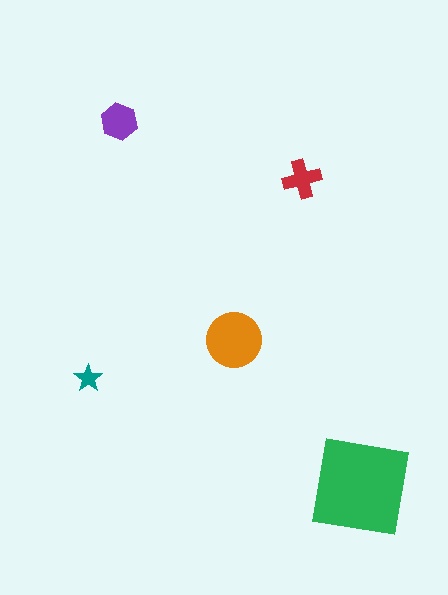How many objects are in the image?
There are 5 objects in the image.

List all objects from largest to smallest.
The green square, the orange circle, the purple hexagon, the red cross, the teal star.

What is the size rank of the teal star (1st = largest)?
5th.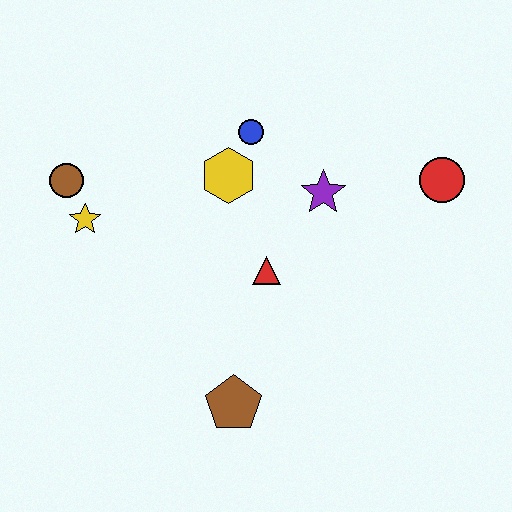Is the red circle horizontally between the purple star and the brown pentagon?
No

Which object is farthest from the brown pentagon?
The red circle is farthest from the brown pentagon.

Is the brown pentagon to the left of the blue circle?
Yes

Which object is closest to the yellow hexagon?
The blue circle is closest to the yellow hexagon.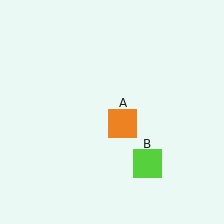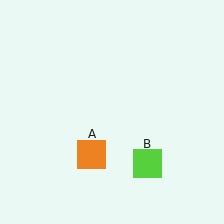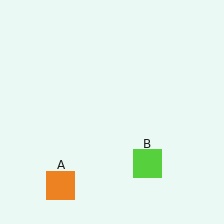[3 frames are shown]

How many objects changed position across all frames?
1 object changed position: orange square (object A).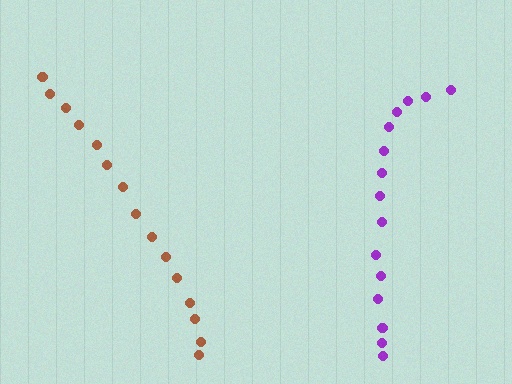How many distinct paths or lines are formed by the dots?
There are 2 distinct paths.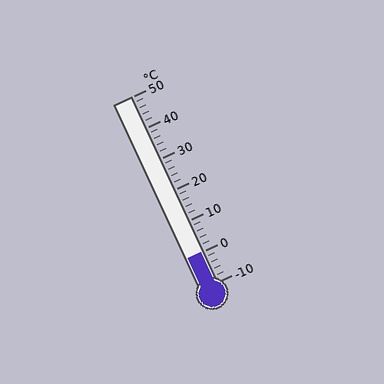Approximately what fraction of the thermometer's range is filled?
The thermometer is filled to approximately 15% of its range.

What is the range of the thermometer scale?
The thermometer scale ranges from -10°C to 50°C.